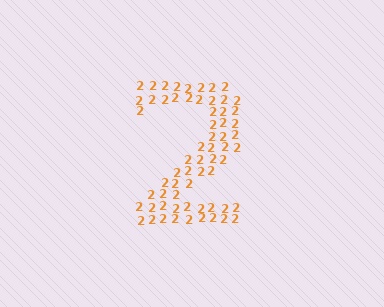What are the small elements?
The small elements are digit 2's.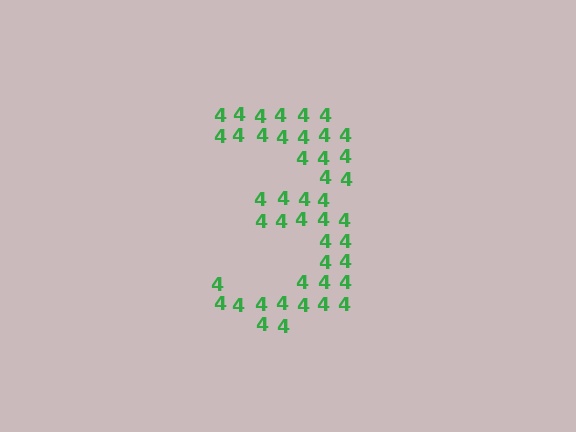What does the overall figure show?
The overall figure shows the digit 3.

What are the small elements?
The small elements are digit 4's.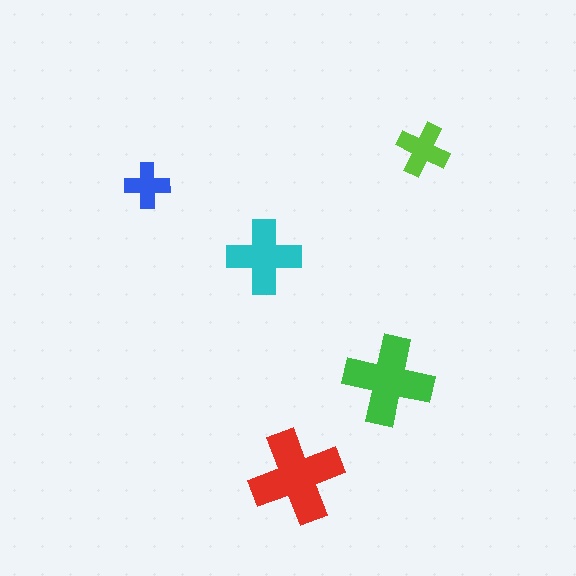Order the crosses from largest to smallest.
the red one, the green one, the cyan one, the lime one, the blue one.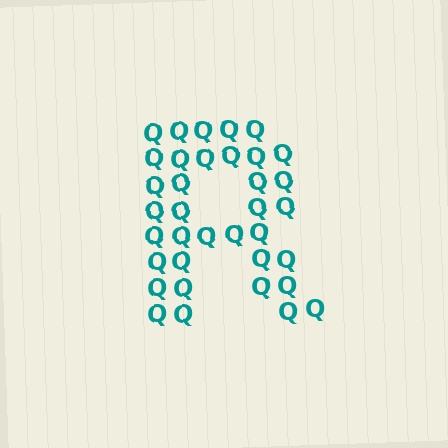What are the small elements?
The small elements are letter Q's.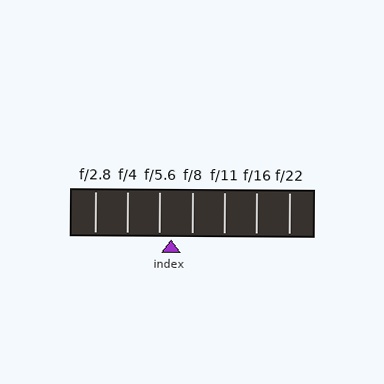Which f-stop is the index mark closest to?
The index mark is closest to f/5.6.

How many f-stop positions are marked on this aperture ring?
There are 7 f-stop positions marked.